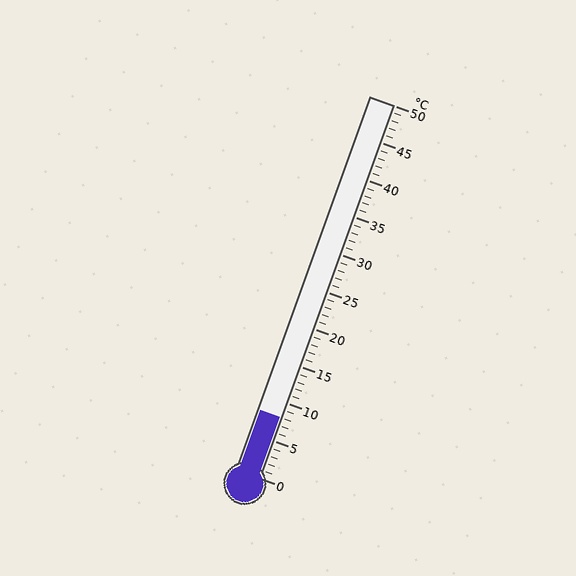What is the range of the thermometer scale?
The thermometer scale ranges from 0°C to 50°C.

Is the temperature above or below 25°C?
The temperature is below 25°C.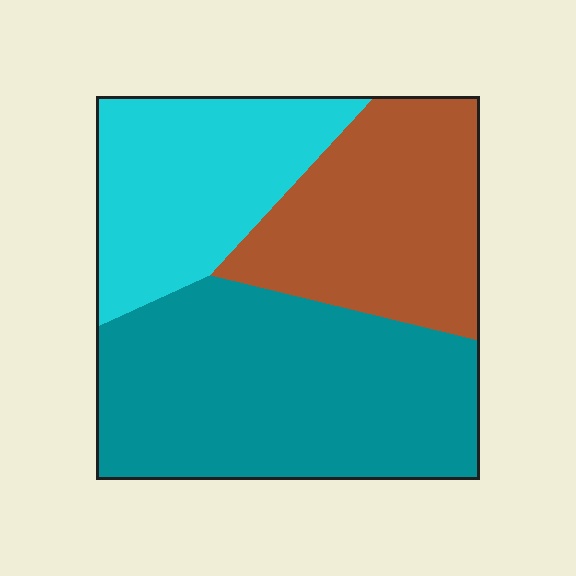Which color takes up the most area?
Teal, at roughly 45%.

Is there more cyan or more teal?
Teal.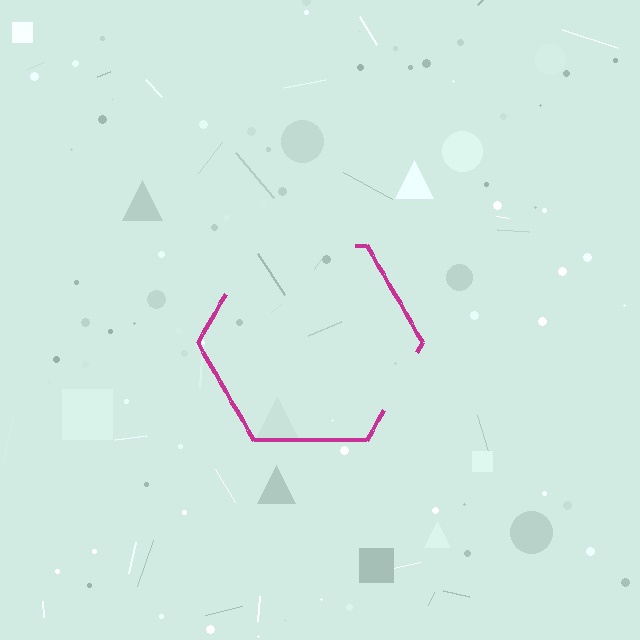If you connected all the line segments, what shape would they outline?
They would outline a hexagon.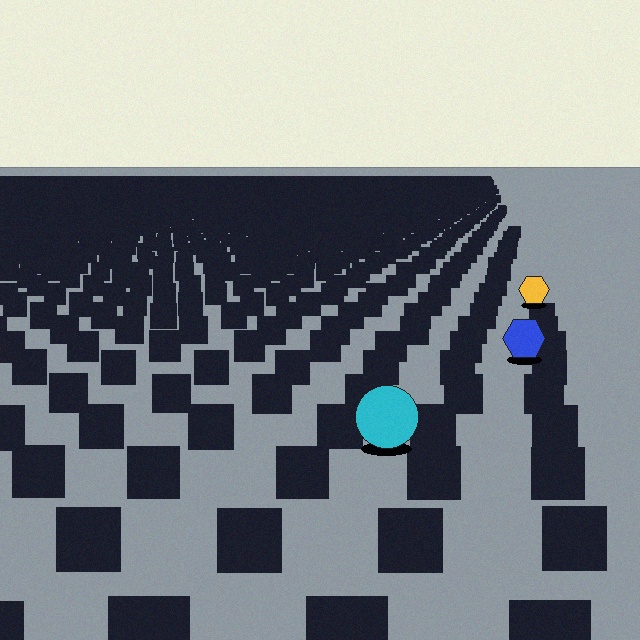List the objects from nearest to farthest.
From nearest to farthest: the cyan circle, the blue hexagon, the yellow hexagon.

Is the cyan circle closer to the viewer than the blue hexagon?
Yes. The cyan circle is closer — you can tell from the texture gradient: the ground texture is coarser near it.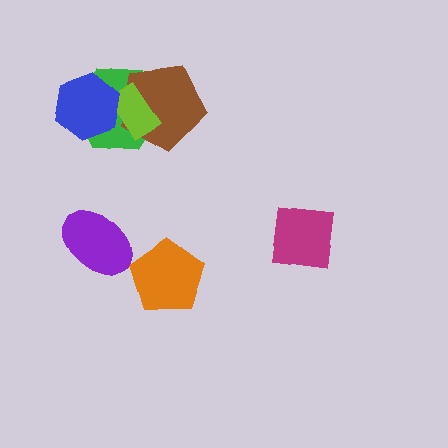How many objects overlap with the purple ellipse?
0 objects overlap with the purple ellipse.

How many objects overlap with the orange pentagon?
0 objects overlap with the orange pentagon.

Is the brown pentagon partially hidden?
Yes, it is partially covered by another shape.